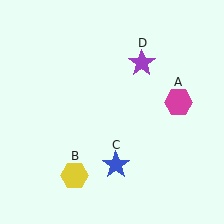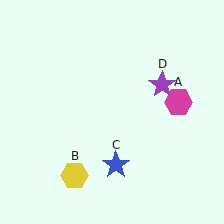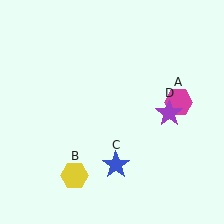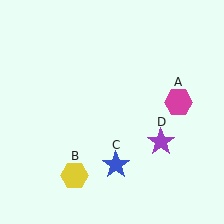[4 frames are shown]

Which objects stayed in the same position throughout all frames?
Magenta hexagon (object A) and yellow hexagon (object B) and blue star (object C) remained stationary.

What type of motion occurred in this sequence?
The purple star (object D) rotated clockwise around the center of the scene.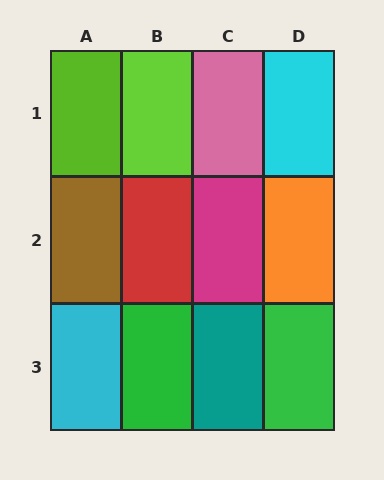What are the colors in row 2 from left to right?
Brown, red, magenta, orange.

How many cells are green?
2 cells are green.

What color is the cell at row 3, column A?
Cyan.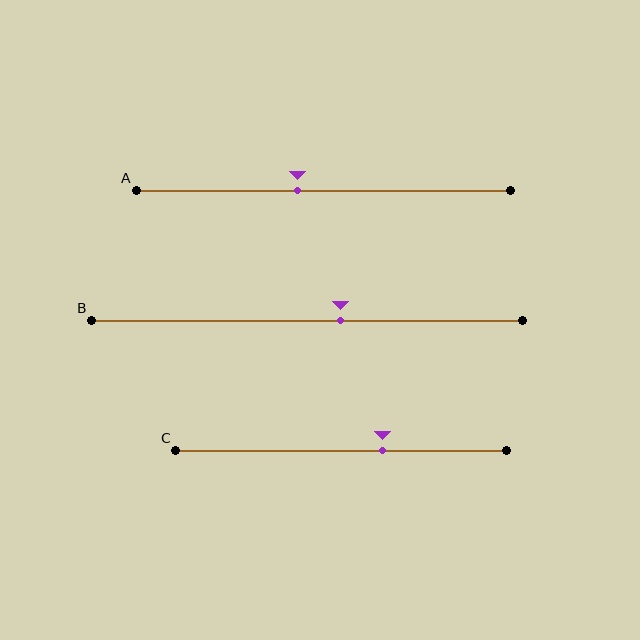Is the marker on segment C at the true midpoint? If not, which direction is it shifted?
No, the marker on segment C is shifted to the right by about 13% of the segment length.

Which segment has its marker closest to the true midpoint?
Segment A has its marker closest to the true midpoint.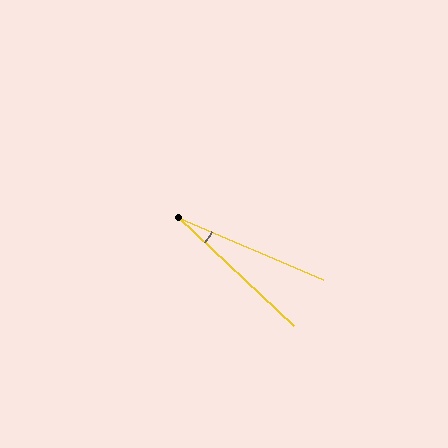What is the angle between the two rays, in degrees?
Approximately 20 degrees.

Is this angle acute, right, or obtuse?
It is acute.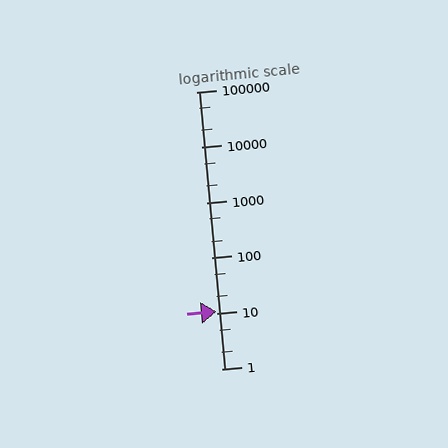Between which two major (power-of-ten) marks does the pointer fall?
The pointer is between 10 and 100.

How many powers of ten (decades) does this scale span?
The scale spans 5 decades, from 1 to 100000.